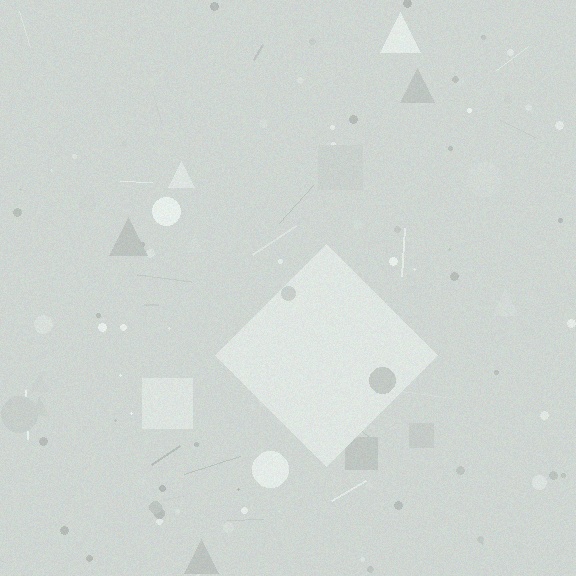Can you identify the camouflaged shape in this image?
The camouflaged shape is a diamond.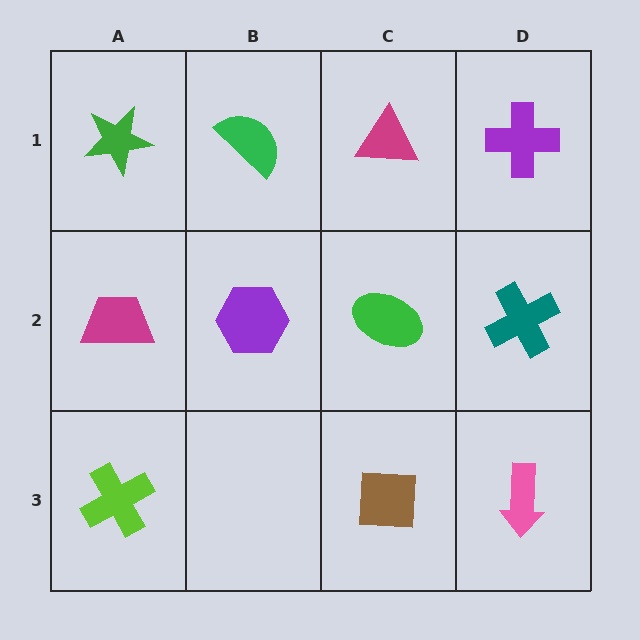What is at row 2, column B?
A purple hexagon.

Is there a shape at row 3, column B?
No, that cell is empty.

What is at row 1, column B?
A green semicircle.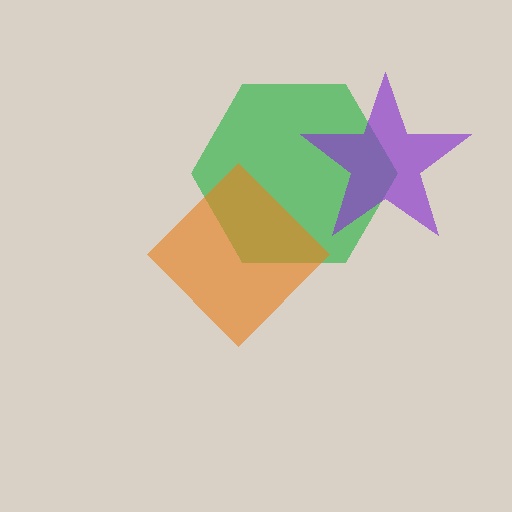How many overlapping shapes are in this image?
There are 3 overlapping shapes in the image.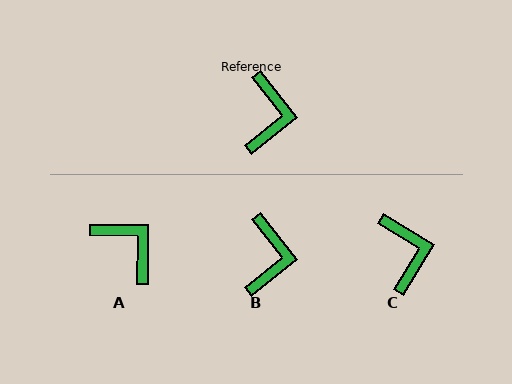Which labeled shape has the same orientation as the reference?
B.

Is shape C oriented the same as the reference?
No, it is off by about 21 degrees.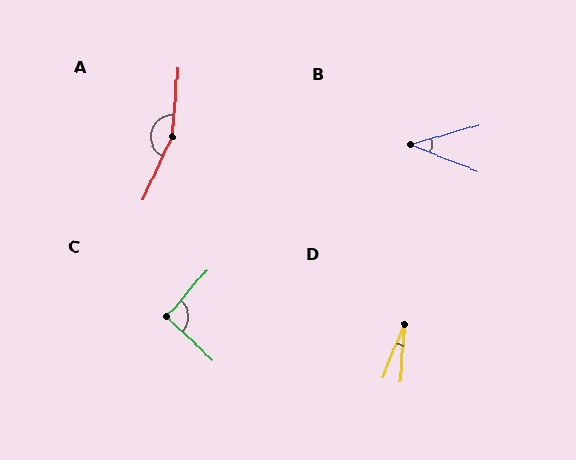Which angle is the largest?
A, at approximately 159 degrees.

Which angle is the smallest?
D, at approximately 18 degrees.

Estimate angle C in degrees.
Approximately 92 degrees.